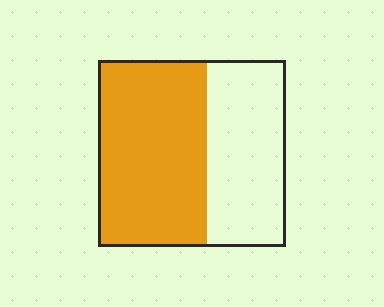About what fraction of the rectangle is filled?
About three fifths (3/5).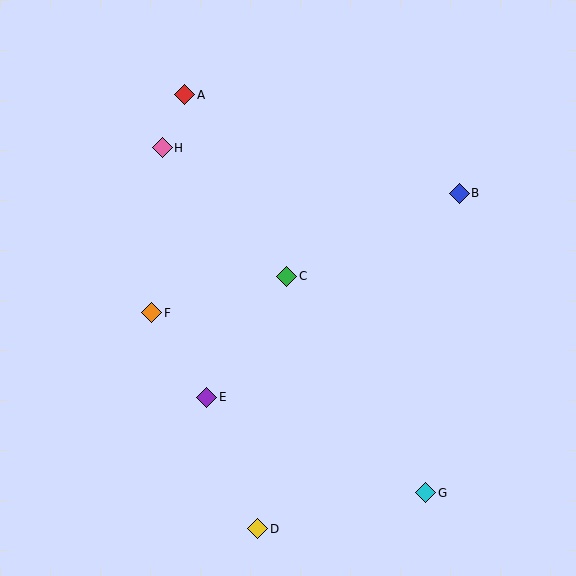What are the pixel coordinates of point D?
Point D is at (258, 529).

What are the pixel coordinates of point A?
Point A is at (185, 95).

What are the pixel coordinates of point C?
Point C is at (286, 276).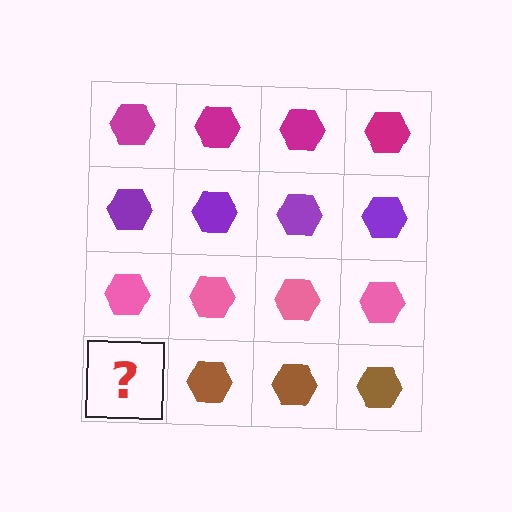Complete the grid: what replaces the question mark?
The question mark should be replaced with a brown hexagon.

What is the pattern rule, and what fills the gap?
The rule is that each row has a consistent color. The gap should be filled with a brown hexagon.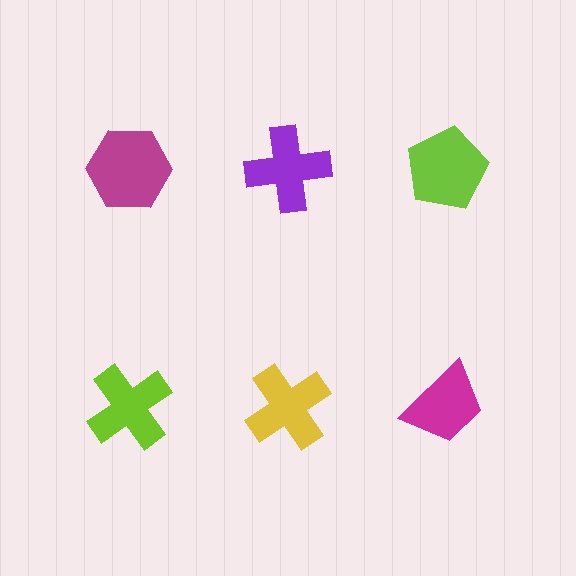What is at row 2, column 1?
A lime cross.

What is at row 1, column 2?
A purple cross.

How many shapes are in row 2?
3 shapes.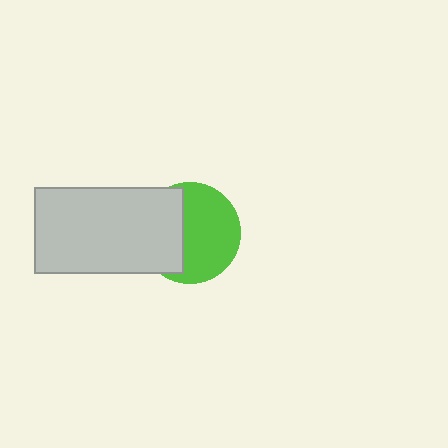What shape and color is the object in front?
The object in front is a light gray rectangle.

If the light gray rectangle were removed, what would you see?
You would see the complete lime circle.